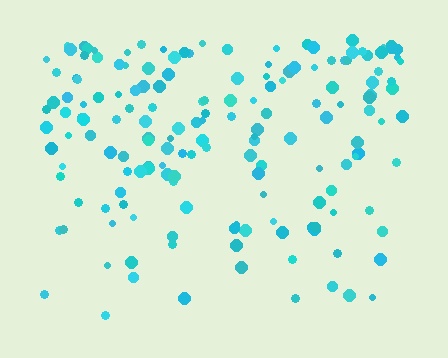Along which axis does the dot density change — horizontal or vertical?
Vertical.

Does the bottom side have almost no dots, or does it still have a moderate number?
Still a moderate number, just noticeably fewer than the top.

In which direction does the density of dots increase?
From bottom to top, with the top side densest.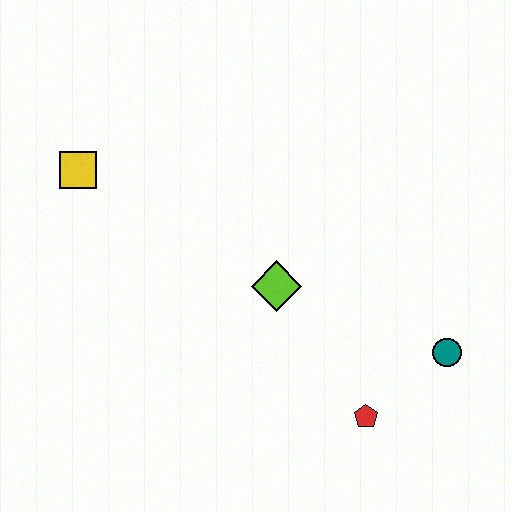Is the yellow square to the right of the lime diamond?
No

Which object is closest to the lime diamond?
The red pentagon is closest to the lime diamond.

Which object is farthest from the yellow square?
The teal circle is farthest from the yellow square.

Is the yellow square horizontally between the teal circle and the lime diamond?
No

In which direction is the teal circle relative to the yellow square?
The teal circle is to the right of the yellow square.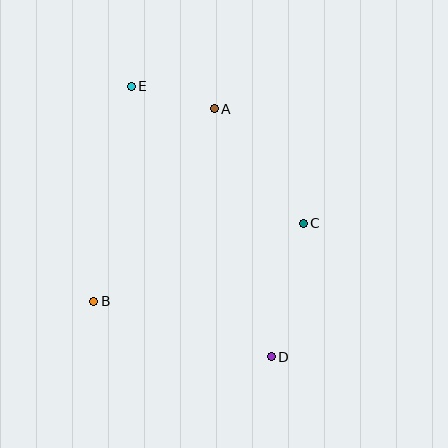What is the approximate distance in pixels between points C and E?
The distance between C and E is approximately 220 pixels.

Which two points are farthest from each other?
Points D and E are farthest from each other.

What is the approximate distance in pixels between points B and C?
The distance between B and C is approximately 224 pixels.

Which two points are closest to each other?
Points A and E are closest to each other.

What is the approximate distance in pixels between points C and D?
The distance between C and D is approximately 137 pixels.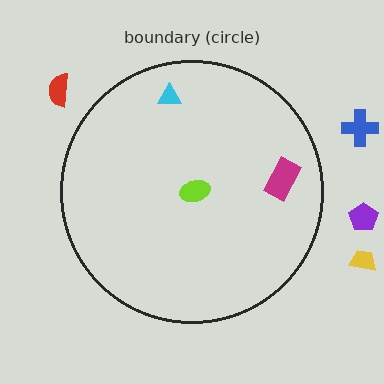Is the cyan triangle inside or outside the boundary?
Inside.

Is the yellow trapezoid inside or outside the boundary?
Outside.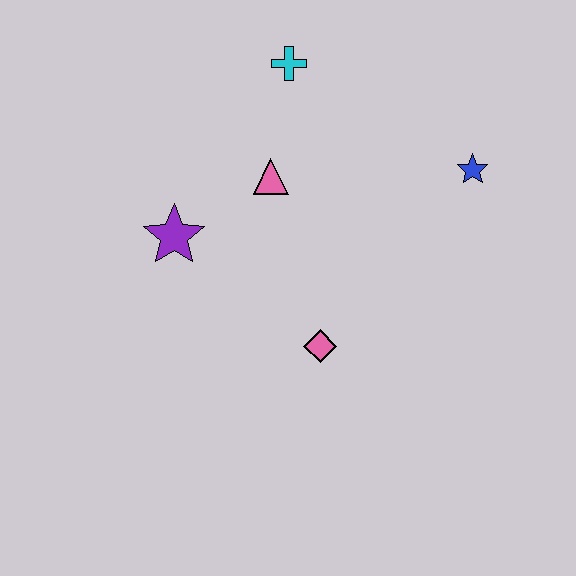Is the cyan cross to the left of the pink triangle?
No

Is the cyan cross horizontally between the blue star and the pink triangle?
Yes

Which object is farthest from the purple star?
The blue star is farthest from the purple star.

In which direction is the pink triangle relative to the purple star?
The pink triangle is to the right of the purple star.